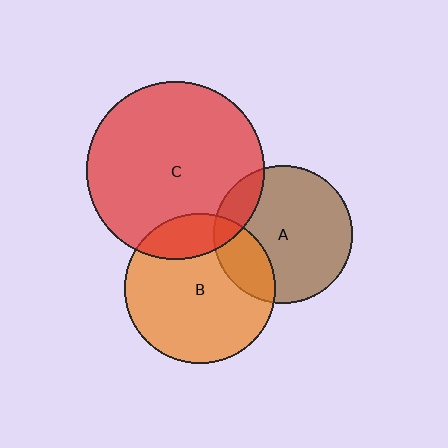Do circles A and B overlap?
Yes.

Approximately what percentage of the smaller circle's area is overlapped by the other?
Approximately 20%.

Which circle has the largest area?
Circle C (red).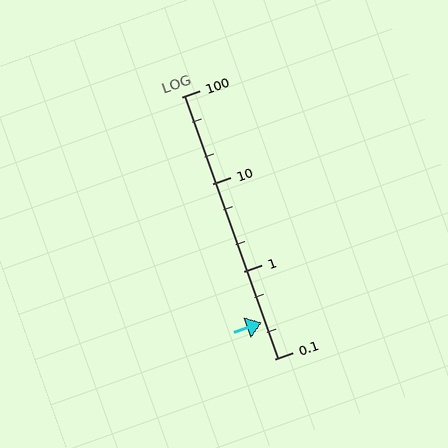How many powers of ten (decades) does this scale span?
The scale spans 3 decades, from 0.1 to 100.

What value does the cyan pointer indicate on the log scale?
The pointer indicates approximately 0.26.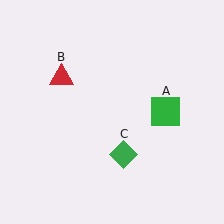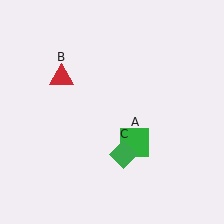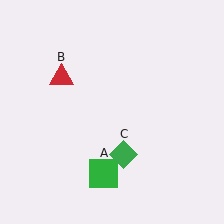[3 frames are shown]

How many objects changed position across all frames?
1 object changed position: green square (object A).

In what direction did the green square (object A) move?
The green square (object A) moved down and to the left.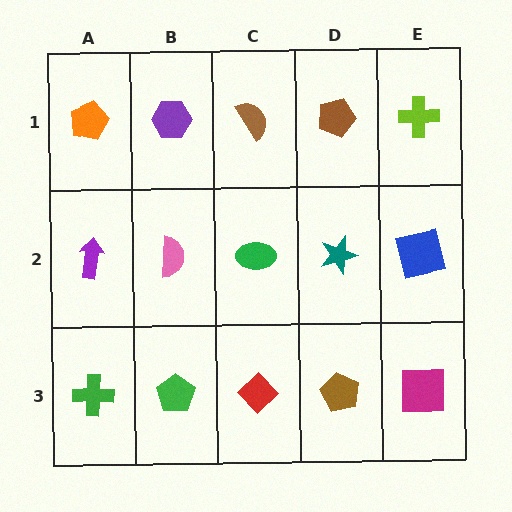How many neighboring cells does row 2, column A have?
3.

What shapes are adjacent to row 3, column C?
A green ellipse (row 2, column C), a green pentagon (row 3, column B), a brown pentagon (row 3, column D).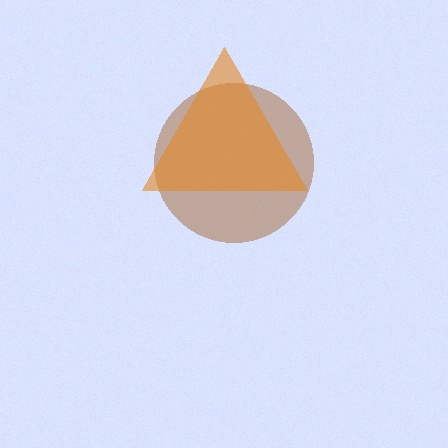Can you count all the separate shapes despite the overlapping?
Yes, there are 2 separate shapes.